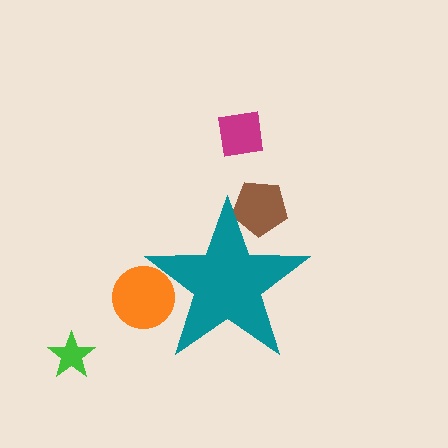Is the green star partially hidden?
No, the green star is fully visible.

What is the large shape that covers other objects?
A teal star.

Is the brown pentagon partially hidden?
Yes, the brown pentagon is partially hidden behind the teal star.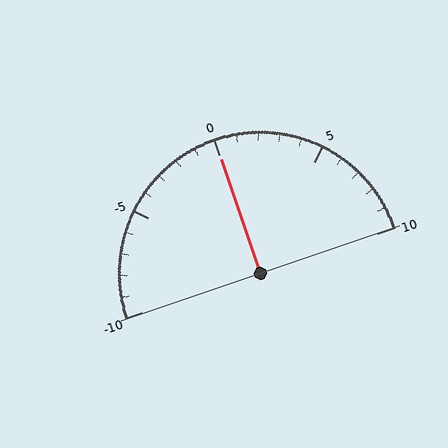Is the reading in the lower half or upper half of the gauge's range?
The reading is in the upper half of the range (-10 to 10).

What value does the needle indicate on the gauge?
The needle indicates approximately 0.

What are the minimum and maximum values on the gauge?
The gauge ranges from -10 to 10.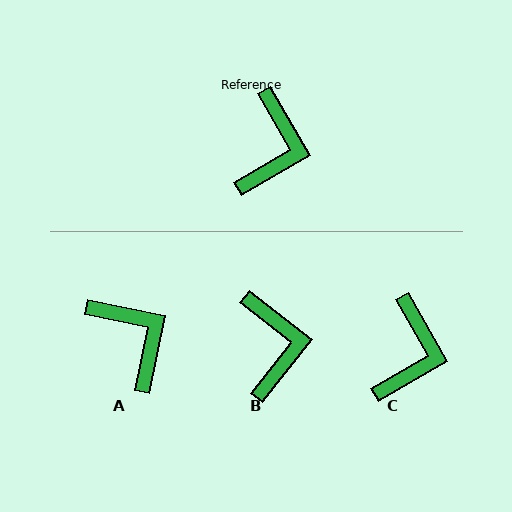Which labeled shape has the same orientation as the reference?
C.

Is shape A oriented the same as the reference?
No, it is off by about 49 degrees.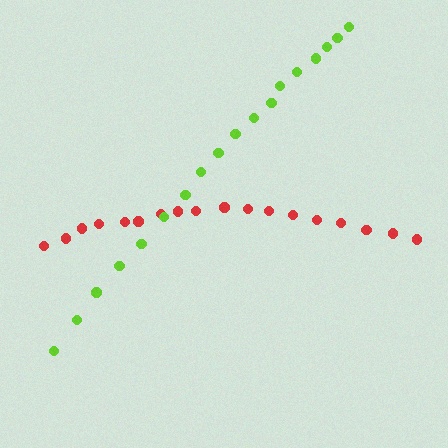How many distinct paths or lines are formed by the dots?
There are 2 distinct paths.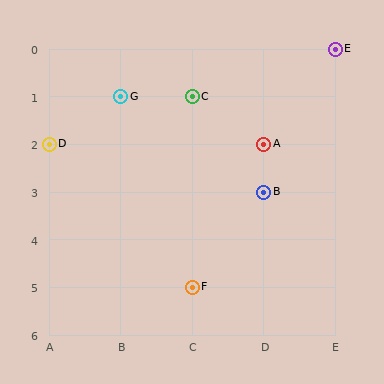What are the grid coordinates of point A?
Point A is at grid coordinates (D, 2).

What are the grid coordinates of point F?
Point F is at grid coordinates (C, 5).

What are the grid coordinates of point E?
Point E is at grid coordinates (E, 0).